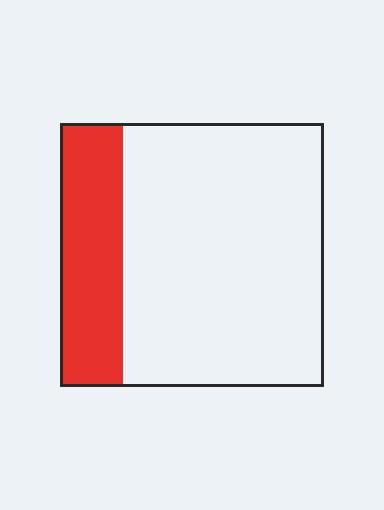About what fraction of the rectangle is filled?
About one quarter (1/4).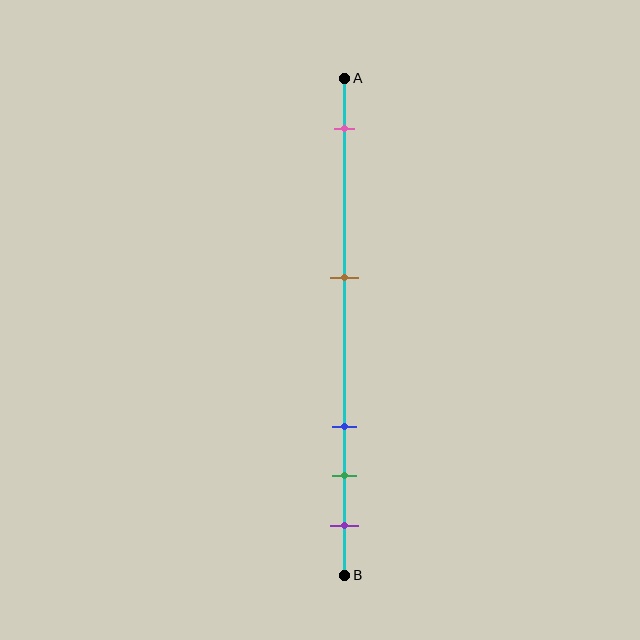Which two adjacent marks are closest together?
The green and purple marks are the closest adjacent pair.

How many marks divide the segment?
There are 5 marks dividing the segment.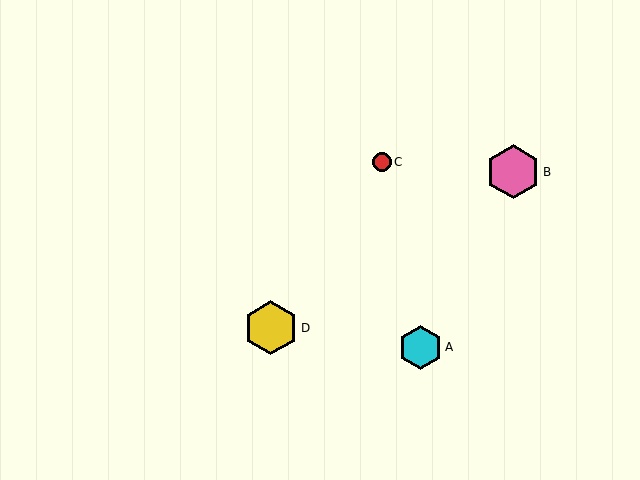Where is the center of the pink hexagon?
The center of the pink hexagon is at (513, 172).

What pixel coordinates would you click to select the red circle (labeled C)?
Click at (382, 162) to select the red circle C.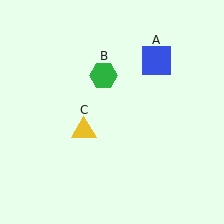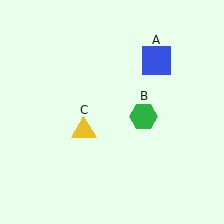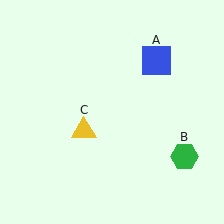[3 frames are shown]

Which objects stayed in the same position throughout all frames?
Blue square (object A) and yellow triangle (object C) remained stationary.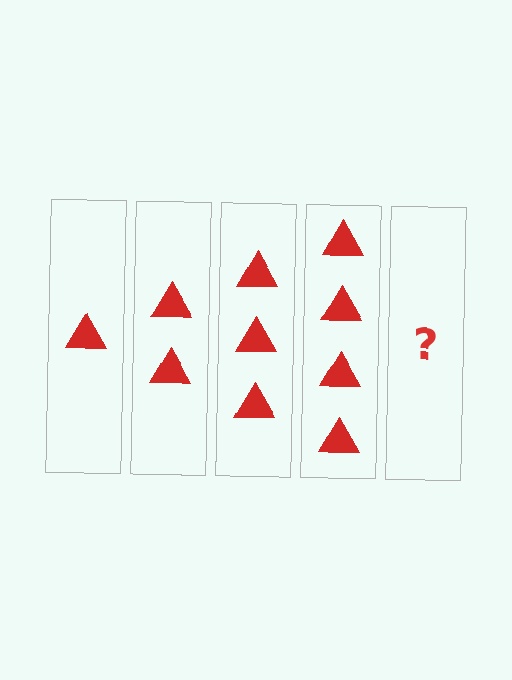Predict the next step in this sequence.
The next step is 5 triangles.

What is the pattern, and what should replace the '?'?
The pattern is that each step adds one more triangle. The '?' should be 5 triangles.